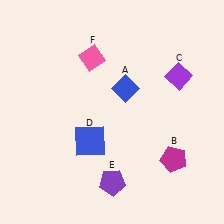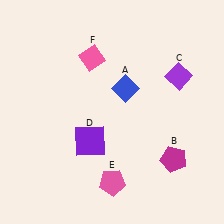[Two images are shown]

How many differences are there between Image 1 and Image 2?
There are 2 differences between the two images.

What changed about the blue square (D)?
In Image 1, D is blue. In Image 2, it changed to purple.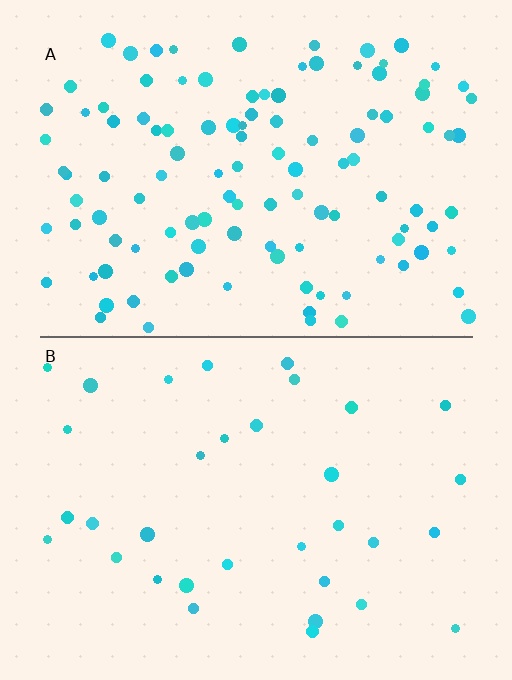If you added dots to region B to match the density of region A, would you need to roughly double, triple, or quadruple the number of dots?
Approximately triple.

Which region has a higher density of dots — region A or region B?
A (the top).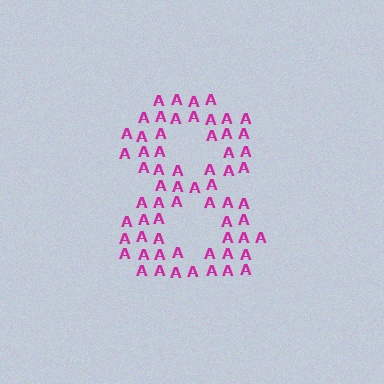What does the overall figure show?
The overall figure shows the digit 8.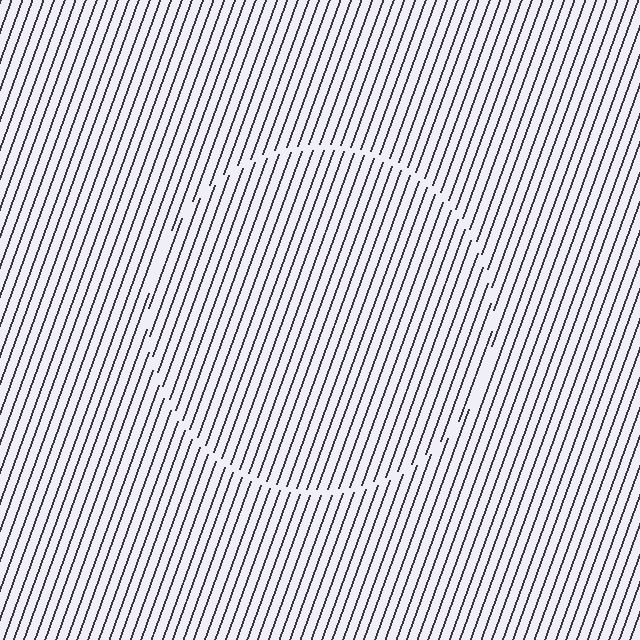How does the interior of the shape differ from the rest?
The interior of the shape contains the same grating, shifted by half a period — the contour is defined by the phase discontinuity where line-ends from the inner and outer gratings abut.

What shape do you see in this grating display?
An illusory circle. The interior of the shape contains the same grating, shifted by half a period — the contour is defined by the phase discontinuity where line-ends from the inner and outer gratings abut.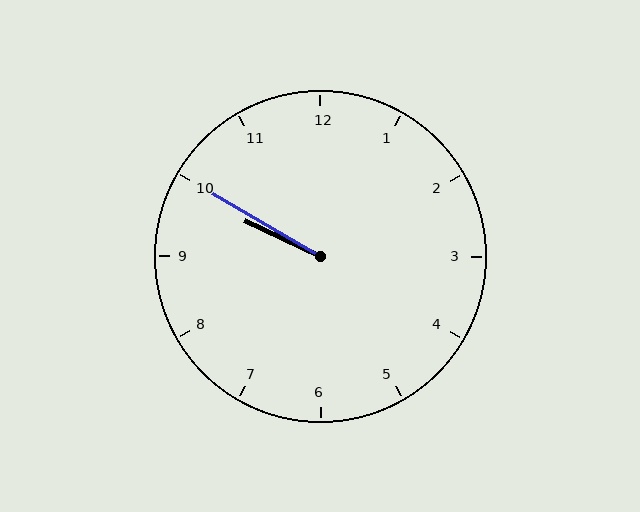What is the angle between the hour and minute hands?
Approximately 5 degrees.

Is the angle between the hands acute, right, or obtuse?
It is acute.